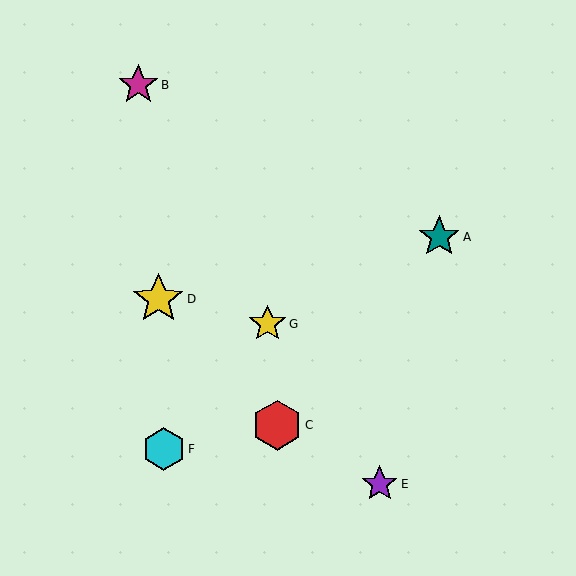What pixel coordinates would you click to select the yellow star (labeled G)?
Click at (268, 324) to select the yellow star G.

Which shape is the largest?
The yellow star (labeled D) is the largest.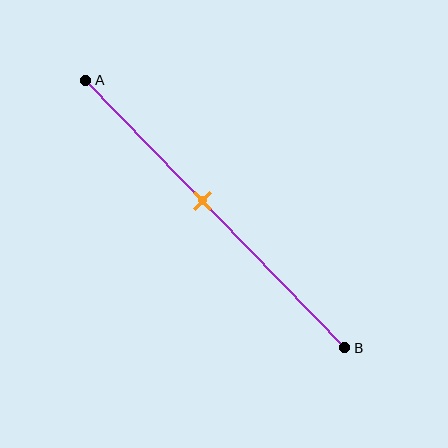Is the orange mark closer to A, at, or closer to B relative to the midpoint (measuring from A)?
The orange mark is closer to point A than the midpoint of segment AB.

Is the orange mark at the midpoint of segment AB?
No, the mark is at about 45% from A, not at the 50% midpoint.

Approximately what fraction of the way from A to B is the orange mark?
The orange mark is approximately 45% of the way from A to B.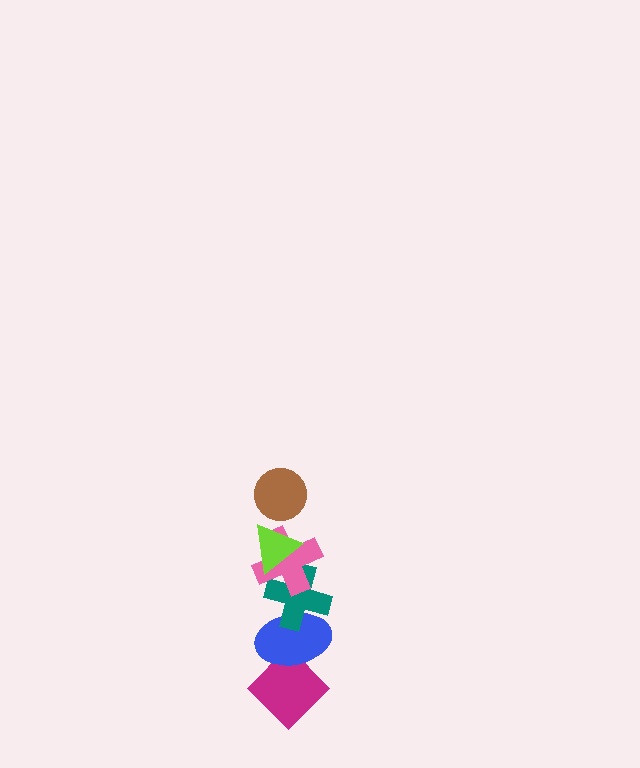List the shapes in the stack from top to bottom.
From top to bottom: the brown circle, the lime triangle, the pink cross, the teal cross, the blue ellipse, the magenta diamond.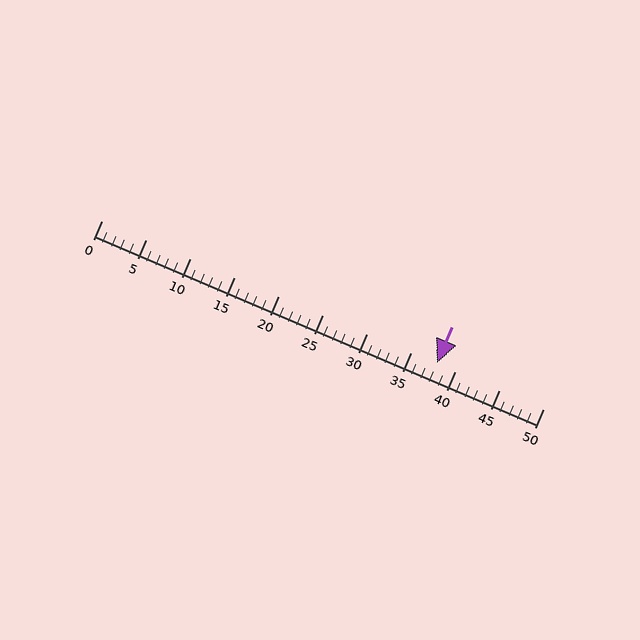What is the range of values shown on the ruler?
The ruler shows values from 0 to 50.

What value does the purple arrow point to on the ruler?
The purple arrow points to approximately 38.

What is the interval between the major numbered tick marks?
The major tick marks are spaced 5 units apart.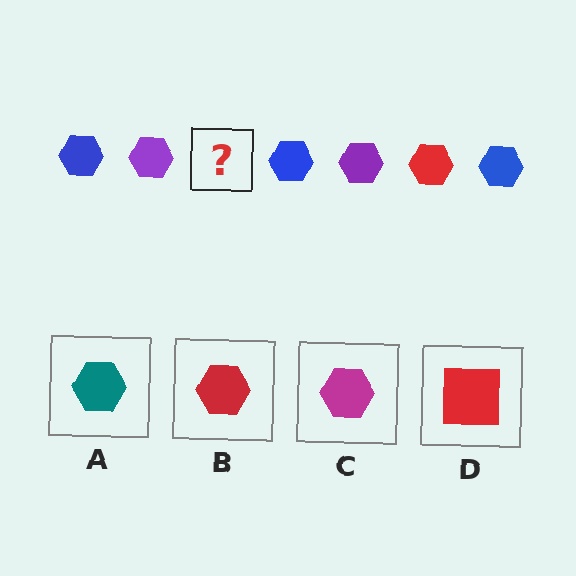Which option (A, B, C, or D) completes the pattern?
B.